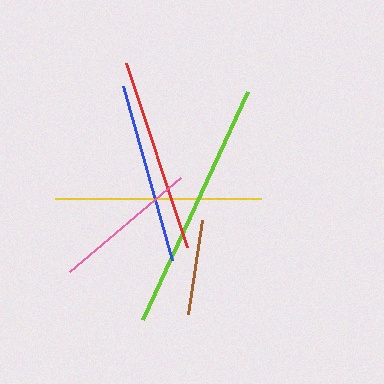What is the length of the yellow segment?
The yellow segment is approximately 206 pixels long.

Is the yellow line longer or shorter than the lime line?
The lime line is longer than the yellow line.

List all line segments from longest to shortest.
From longest to shortest: lime, yellow, red, blue, pink, brown.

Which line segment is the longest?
The lime line is the longest at approximately 251 pixels.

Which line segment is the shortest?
The brown line is the shortest at approximately 95 pixels.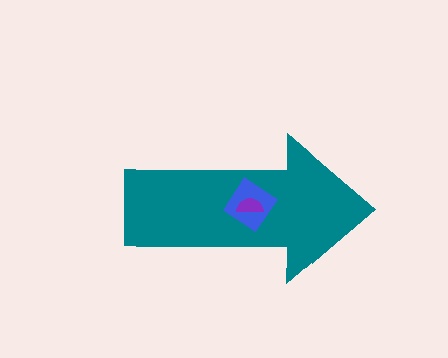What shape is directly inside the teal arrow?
The blue diamond.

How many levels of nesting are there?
3.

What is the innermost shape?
The purple semicircle.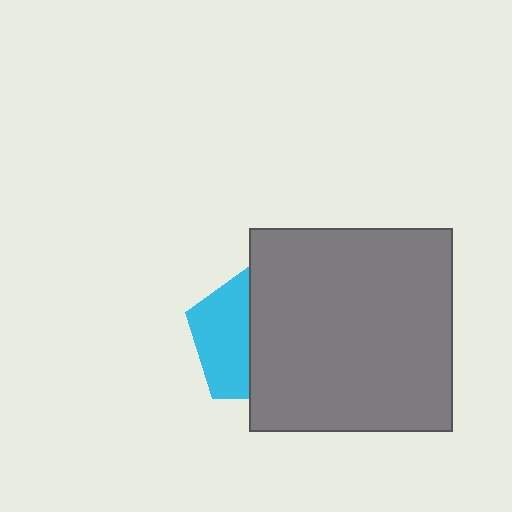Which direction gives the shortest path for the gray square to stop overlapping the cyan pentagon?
Moving right gives the shortest separation.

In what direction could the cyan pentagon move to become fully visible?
The cyan pentagon could move left. That would shift it out from behind the gray square entirely.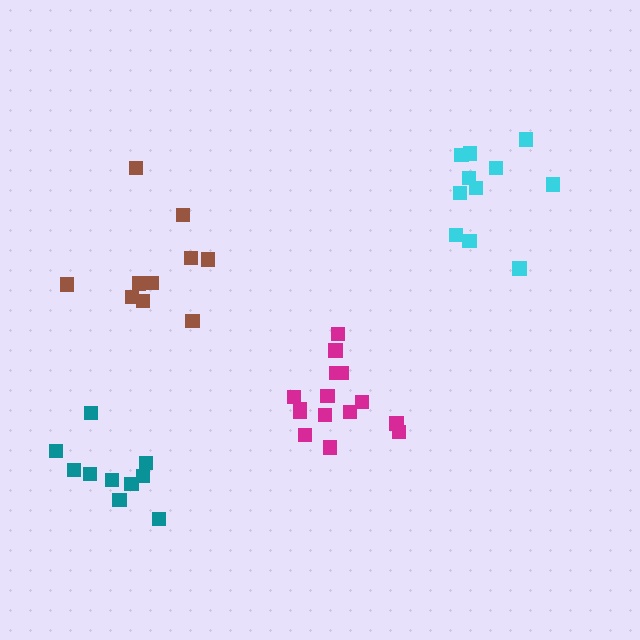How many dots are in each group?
Group 1: 15 dots, Group 2: 11 dots, Group 3: 10 dots, Group 4: 10 dots (46 total).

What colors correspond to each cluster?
The clusters are colored: magenta, cyan, brown, teal.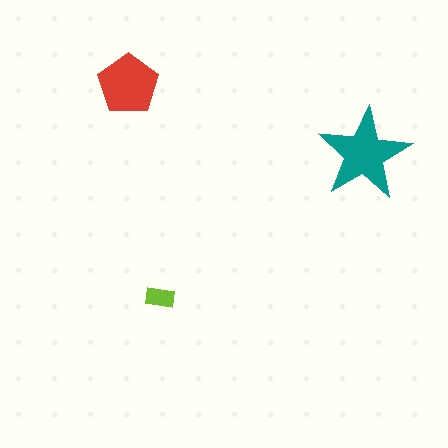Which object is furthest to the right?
The teal star is rightmost.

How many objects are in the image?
There are 3 objects in the image.